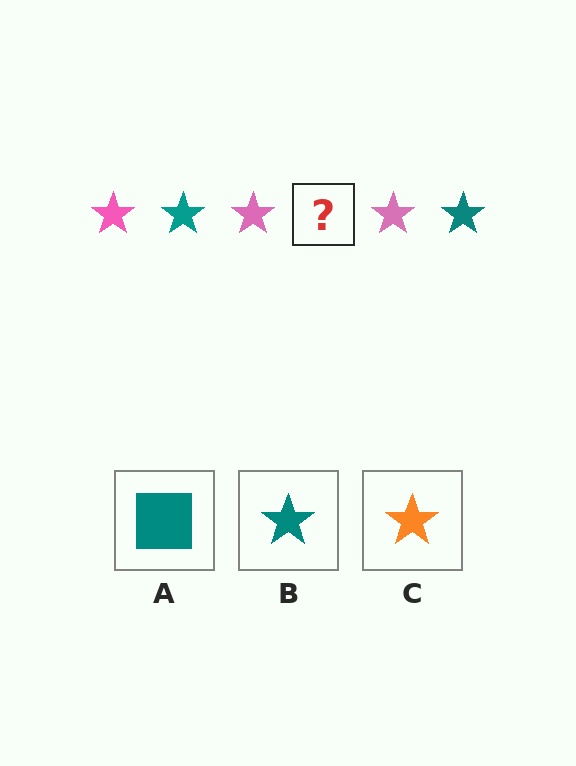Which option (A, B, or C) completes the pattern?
B.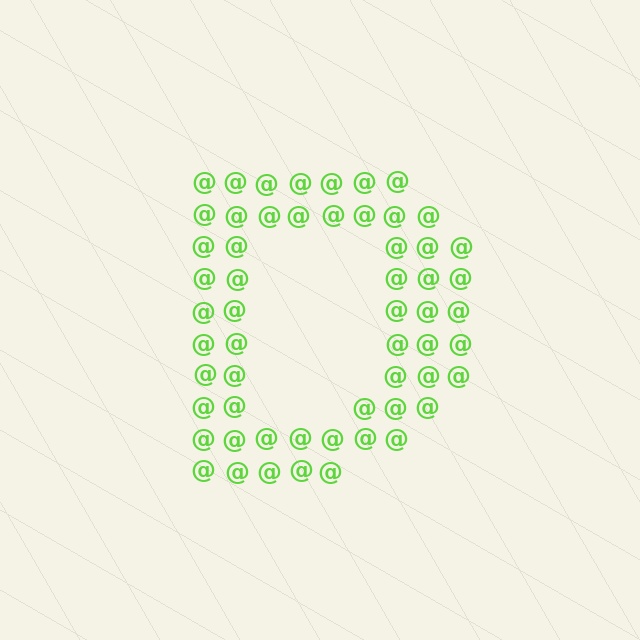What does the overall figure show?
The overall figure shows the letter D.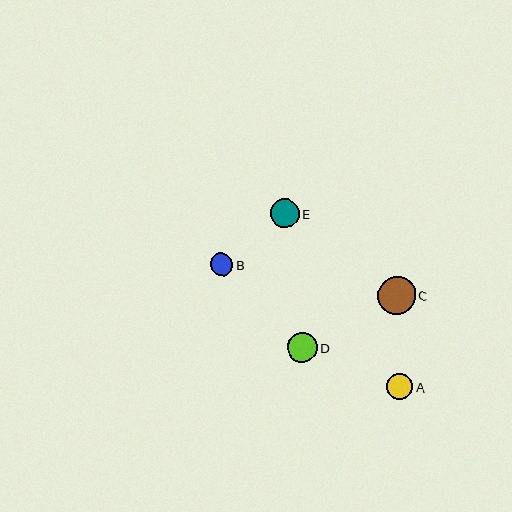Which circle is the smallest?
Circle B is the smallest with a size of approximately 22 pixels.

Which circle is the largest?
Circle C is the largest with a size of approximately 38 pixels.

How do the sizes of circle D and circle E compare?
Circle D and circle E are approximately the same size.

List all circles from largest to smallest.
From largest to smallest: C, D, E, A, B.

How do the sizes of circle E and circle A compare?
Circle E and circle A are approximately the same size.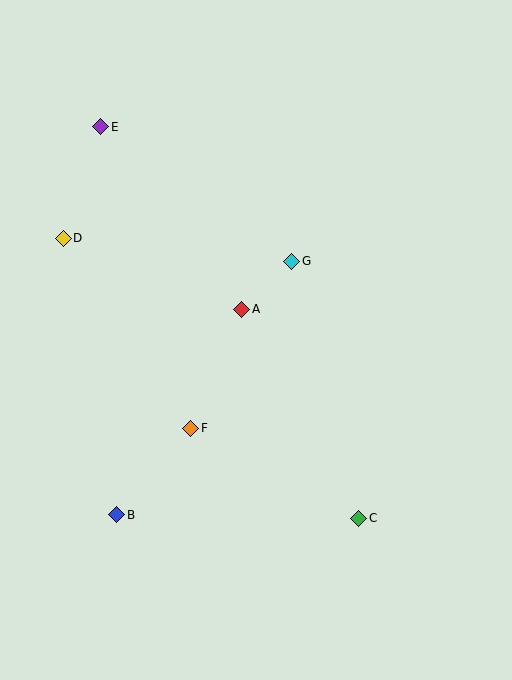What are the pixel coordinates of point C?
Point C is at (359, 518).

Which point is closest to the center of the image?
Point A at (242, 309) is closest to the center.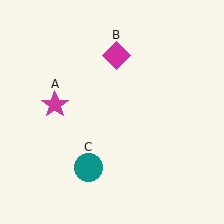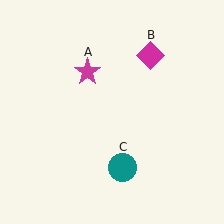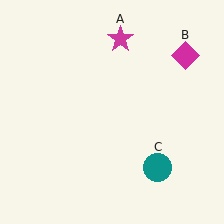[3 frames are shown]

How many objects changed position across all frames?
3 objects changed position: magenta star (object A), magenta diamond (object B), teal circle (object C).